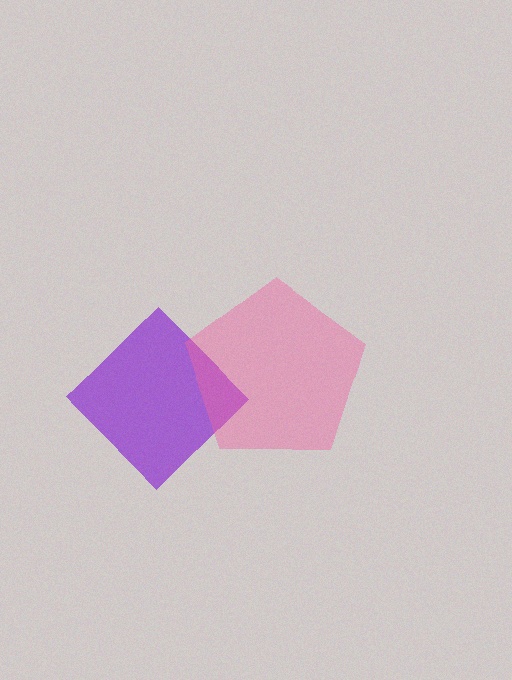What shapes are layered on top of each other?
The layered shapes are: a purple diamond, a pink pentagon.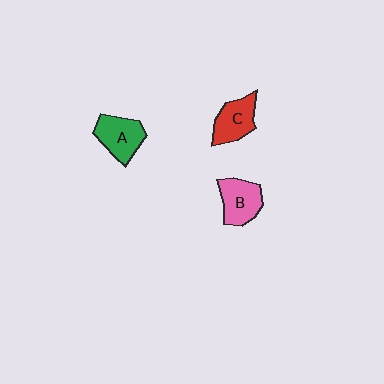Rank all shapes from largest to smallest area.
From largest to smallest: A (green), B (pink), C (red).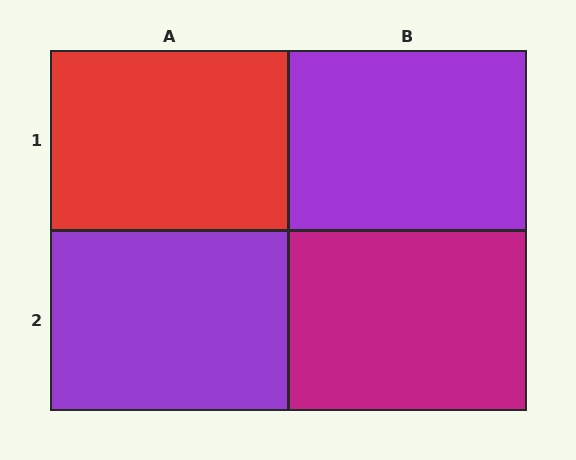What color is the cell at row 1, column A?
Red.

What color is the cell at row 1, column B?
Purple.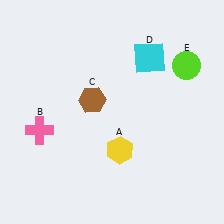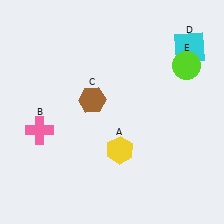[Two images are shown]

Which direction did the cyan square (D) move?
The cyan square (D) moved right.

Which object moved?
The cyan square (D) moved right.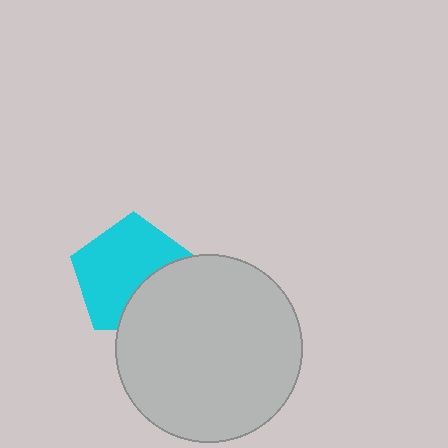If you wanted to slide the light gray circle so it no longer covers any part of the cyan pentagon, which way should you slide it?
Slide it toward the lower-right — that is the most direct way to separate the two shapes.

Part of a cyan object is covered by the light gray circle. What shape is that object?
It is a pentagon.